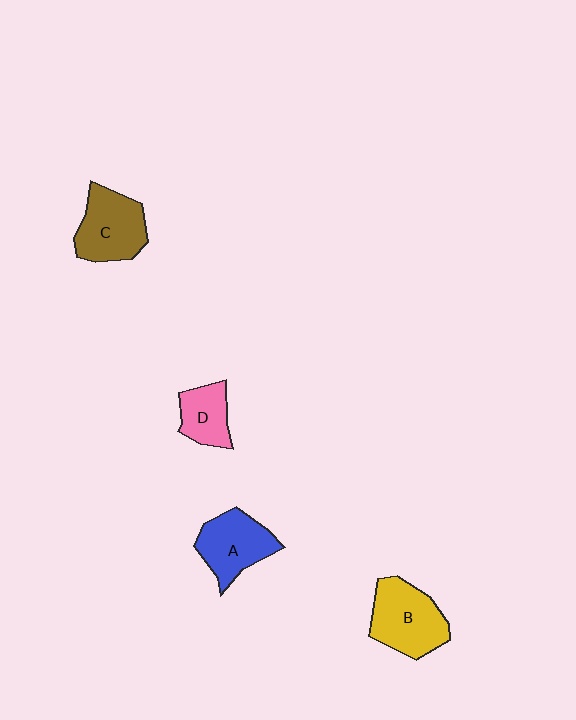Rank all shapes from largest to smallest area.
From largest to smallest: B (yellow), C (brown), A (blue), D (pink).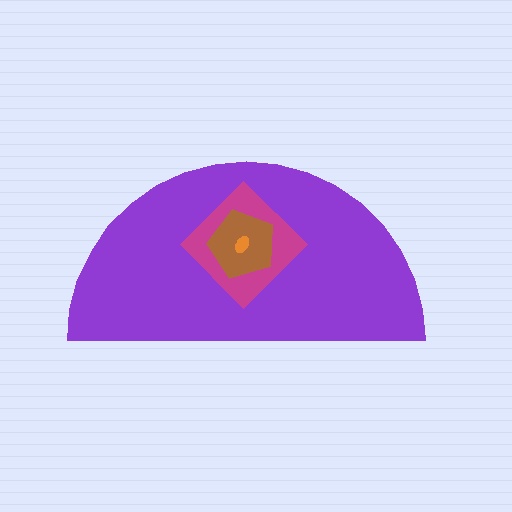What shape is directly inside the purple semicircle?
The magenta diamond.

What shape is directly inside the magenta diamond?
The brown pentagon.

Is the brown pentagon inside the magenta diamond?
Yes.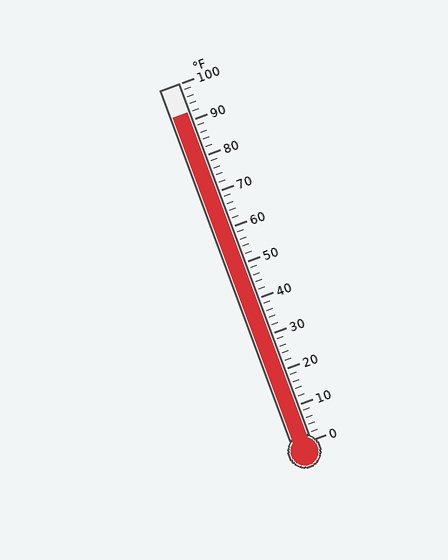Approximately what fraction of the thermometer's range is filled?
The thermometer is filled to approximately 90% of its range.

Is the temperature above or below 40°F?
The temperature is above 40°F.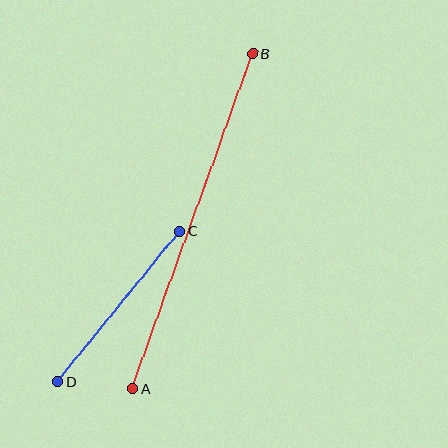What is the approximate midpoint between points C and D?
The midpoint is at approximately (119, 306) pixels.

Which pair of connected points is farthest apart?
Points A and B are farthest apart.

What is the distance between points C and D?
The distance is approximately 194 pixels.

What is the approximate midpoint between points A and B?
The midpoint is at approximately (193, 221) pixels.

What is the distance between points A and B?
The distance is approximately 356 pixels.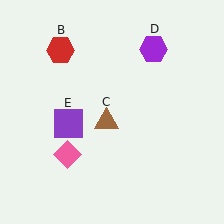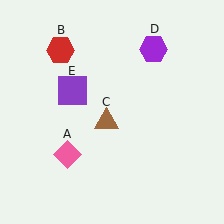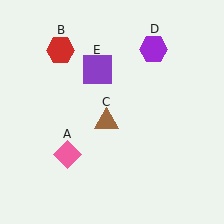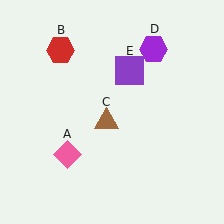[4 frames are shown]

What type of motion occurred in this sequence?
The purple square (object E) rotated clockwise around the center of the scene.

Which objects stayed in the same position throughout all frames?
Pink diamond (object A) and red hexagon (object B) and brown triangle (object C) and purple hexagon (object D) remained stationary.